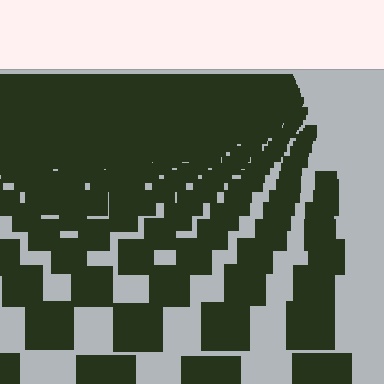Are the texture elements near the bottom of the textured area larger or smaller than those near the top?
Larger. Near the bottom, elements are closer to the viewer and appear at a bigger on-screen size.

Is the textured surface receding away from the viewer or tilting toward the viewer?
The surface is receding away from the viewer. Texture elements get smaller and denser toward the top.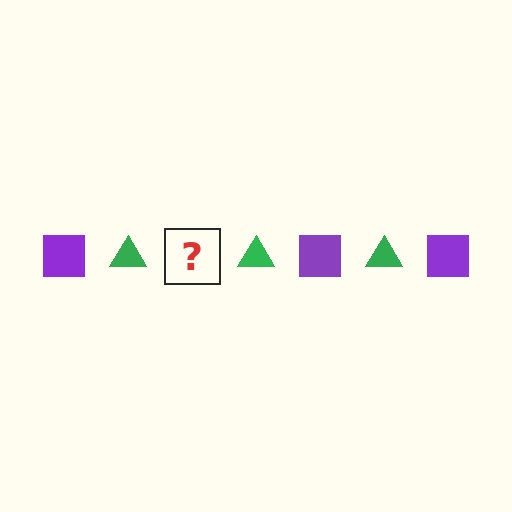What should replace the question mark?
The question mark should be replaced with a purple square.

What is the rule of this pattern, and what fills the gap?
The rule is that the pattern alternates between purple square and green triangle. The gap should be filled with a purple square.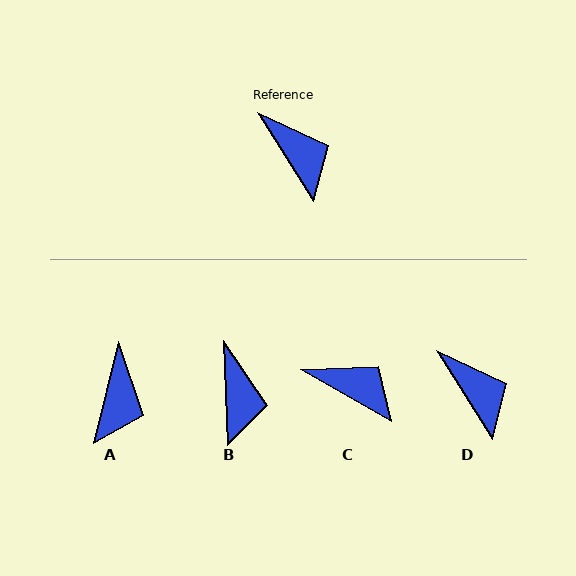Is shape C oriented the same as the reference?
No, it is off by about 28 degrees.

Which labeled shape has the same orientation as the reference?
D.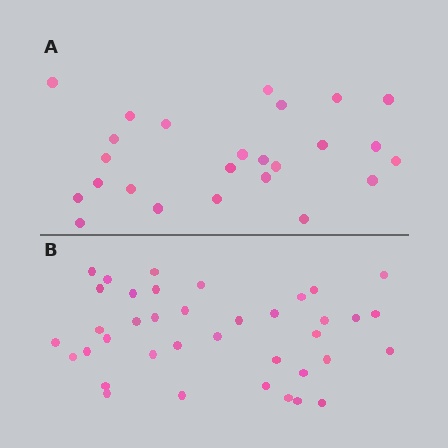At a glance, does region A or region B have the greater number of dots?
Region B (the bottom region) has more dots.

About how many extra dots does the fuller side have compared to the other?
Region B has approximately 15 more dots than region A.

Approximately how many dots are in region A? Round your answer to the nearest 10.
About 20 dots. (The exact count is 25, which rounds to 20.)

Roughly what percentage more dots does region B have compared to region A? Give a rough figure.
About 50% more.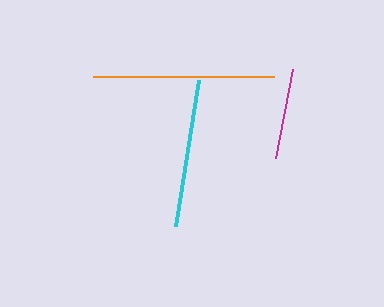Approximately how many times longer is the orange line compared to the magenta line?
The orange line is approximately 2.0 times the length of the magenta line.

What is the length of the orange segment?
The orange segment is approximately 181 pixels long.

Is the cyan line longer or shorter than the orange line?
The orange line is longer than the cyan line.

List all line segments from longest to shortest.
From longest to shortest: orange, cyan, magenta.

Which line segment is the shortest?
The magenta line is the shortest at approximately 90 pixels.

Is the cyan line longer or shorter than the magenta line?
The cyan line is longer than the magenta line.